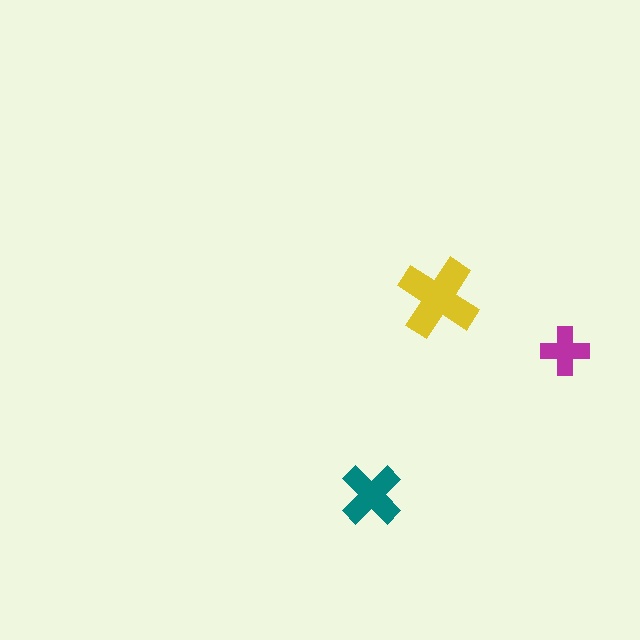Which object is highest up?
The yellow cross is topmost.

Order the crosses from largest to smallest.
the yellow one, the teal one, the magenta one.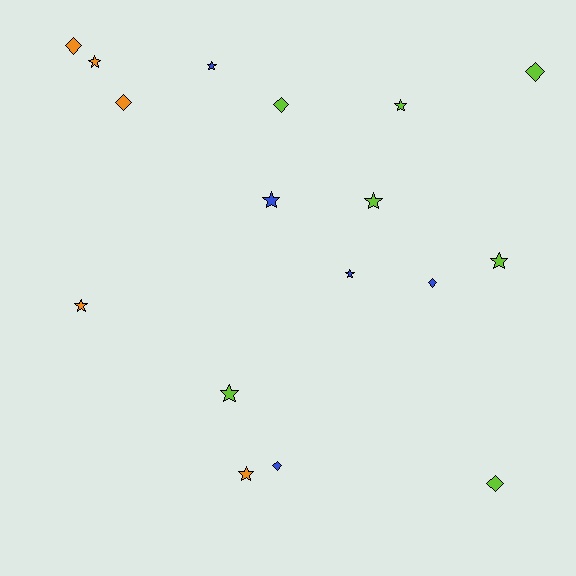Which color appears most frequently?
Lime, with 7 objects.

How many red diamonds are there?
There are no red diamonds.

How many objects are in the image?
There are 17 objects.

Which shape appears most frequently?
Star, with 10 objects.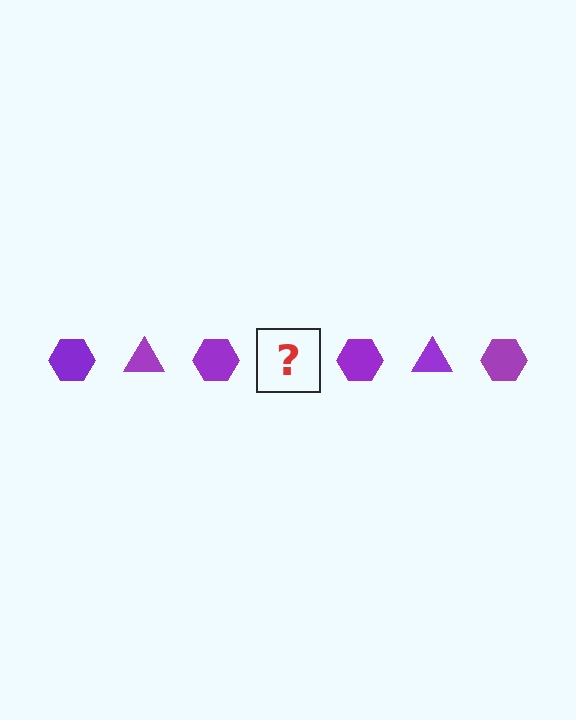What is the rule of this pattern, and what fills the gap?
The rule is that the pattern cycles through hexagon, triangle shapes in purple. The gap should be filled with a purple triangle.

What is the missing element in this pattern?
The missing element is a purple triangle.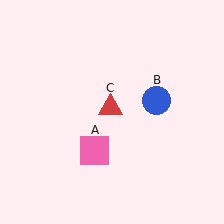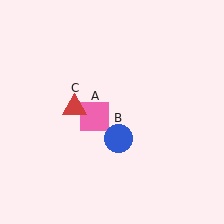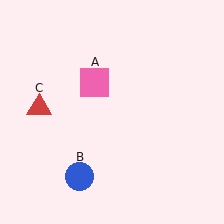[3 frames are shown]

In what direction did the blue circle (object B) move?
The blue circle (object B) moved down and to the left.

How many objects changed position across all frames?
3 objects changed position: pink square (object A), blue circle (object B), red triangle (object C).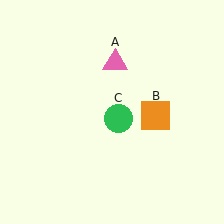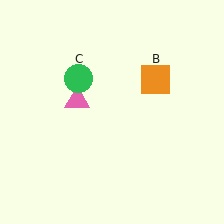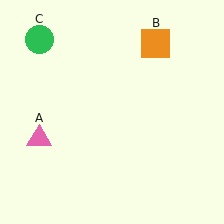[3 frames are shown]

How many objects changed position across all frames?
3 objects changed position: pink triangle (object A), orange square (object B), green circle (object C).